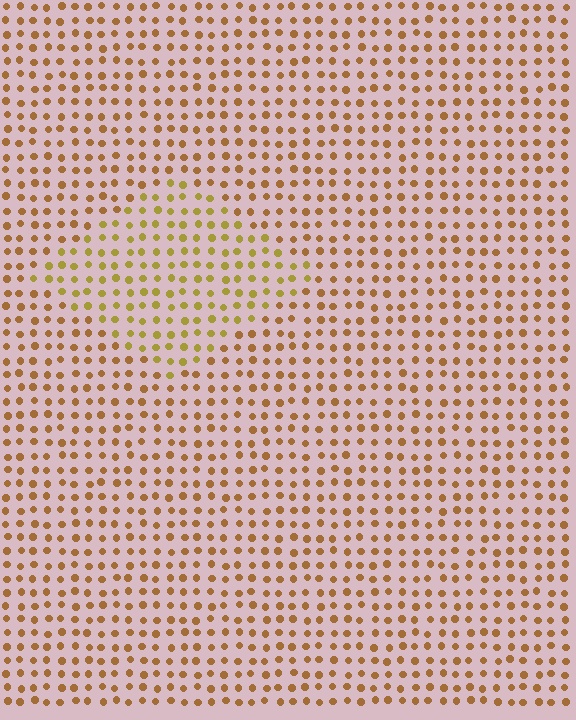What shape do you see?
I see a diamond.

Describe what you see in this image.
The image is filled with small brown elements in a uniform arrangement. A diamond-shaped region is visible where the elements are tinted to a slightly different hue, forming a subtle color boundary.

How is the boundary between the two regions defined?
The boundary is defined purely by a slight shift in hue (about 26 degrees). Spacing, size, and orientation are identical on both sides.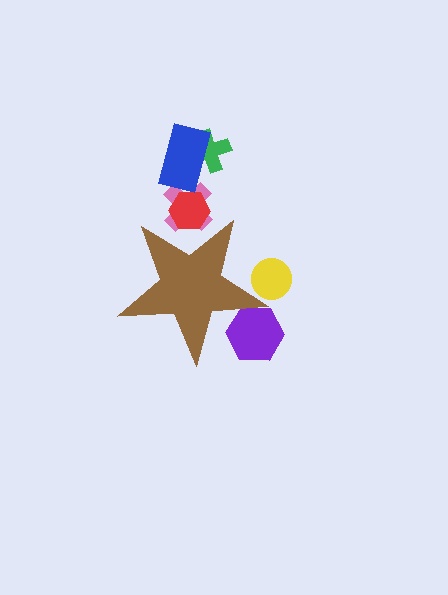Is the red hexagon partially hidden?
Yes, the red hexagon is partially hidden behind the brown star.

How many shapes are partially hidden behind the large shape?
4 shapes are partially hidden.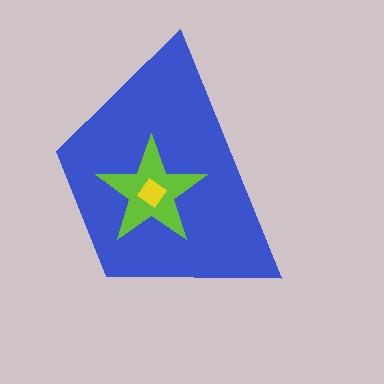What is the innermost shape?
The yellow diamond.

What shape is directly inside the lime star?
The yellow diamond.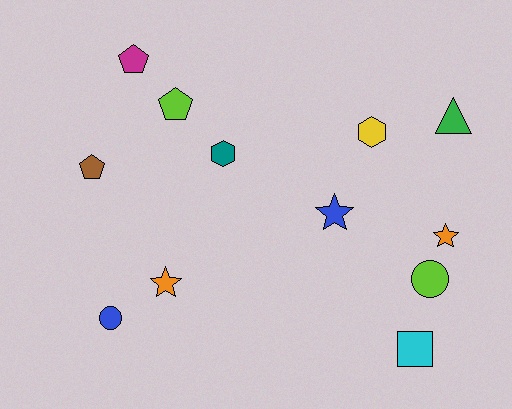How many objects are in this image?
There are 12 objects.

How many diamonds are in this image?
There are no diamonds.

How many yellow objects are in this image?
There is 1 yellow object.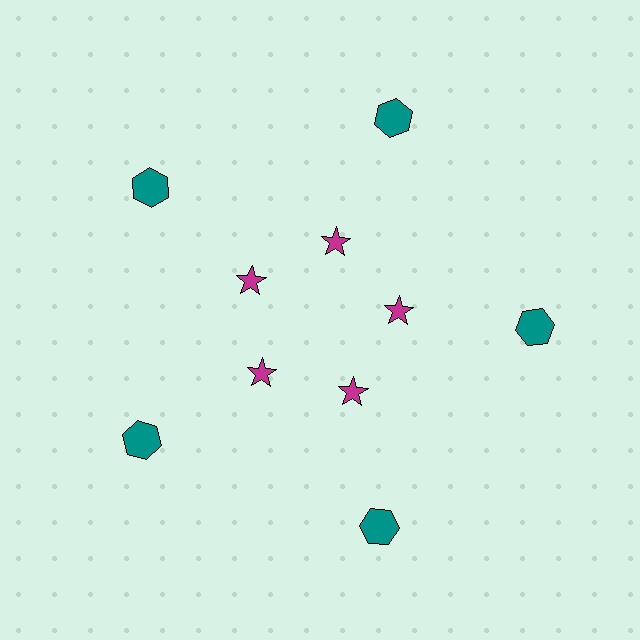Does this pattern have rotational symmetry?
Yes, this pattern has 5-fold rotational symmetry. It looks the same after rotating 72 degrees around the center.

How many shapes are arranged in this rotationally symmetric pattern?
There are 10 shapes, arranged in 5 groups of 2.